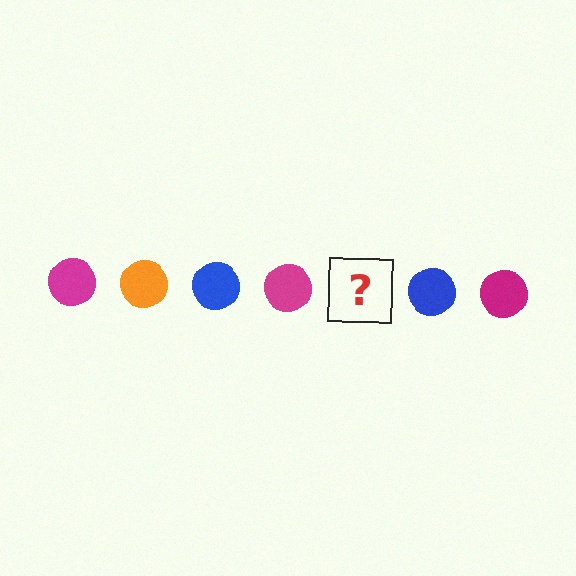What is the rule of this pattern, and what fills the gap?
The rule is that the pattern cycles through magenta, orange, blue circles. The gap should be filled with an orange circle.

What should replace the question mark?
The question mark should be replaced with an orange circle.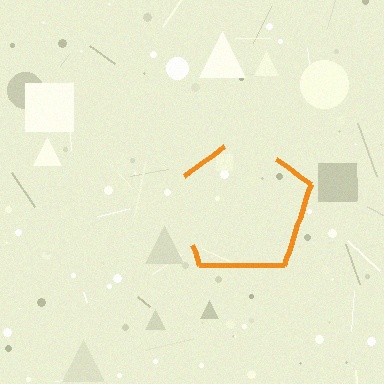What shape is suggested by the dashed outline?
The dashed outline suggests a pentagon.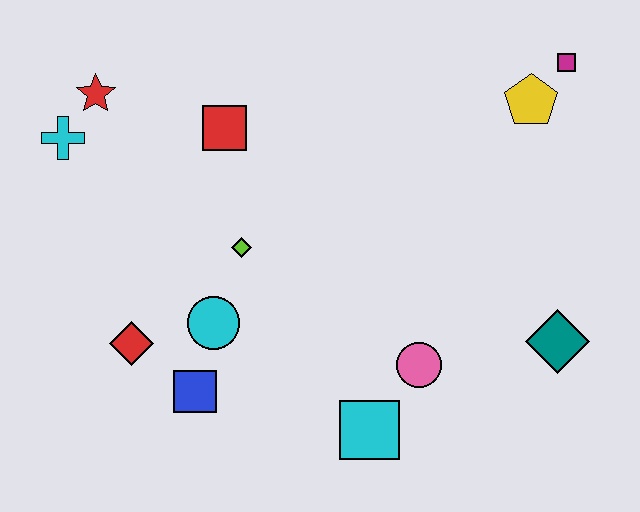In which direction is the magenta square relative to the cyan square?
The magenta square is above the cyan square.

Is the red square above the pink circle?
Yes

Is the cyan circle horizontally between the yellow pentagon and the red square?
No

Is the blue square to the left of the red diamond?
No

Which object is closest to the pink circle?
The cyan square is closest to the pink circle.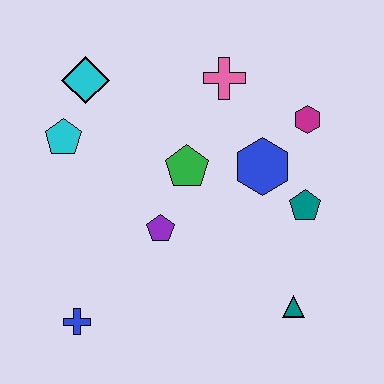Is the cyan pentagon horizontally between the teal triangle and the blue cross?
No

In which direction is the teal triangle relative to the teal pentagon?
The teal triangle is below the teal pentagon.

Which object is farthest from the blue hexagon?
The blue cross is farthest from the blue hexagon.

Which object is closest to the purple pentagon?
The green pentagon is closest to the purple pentagon.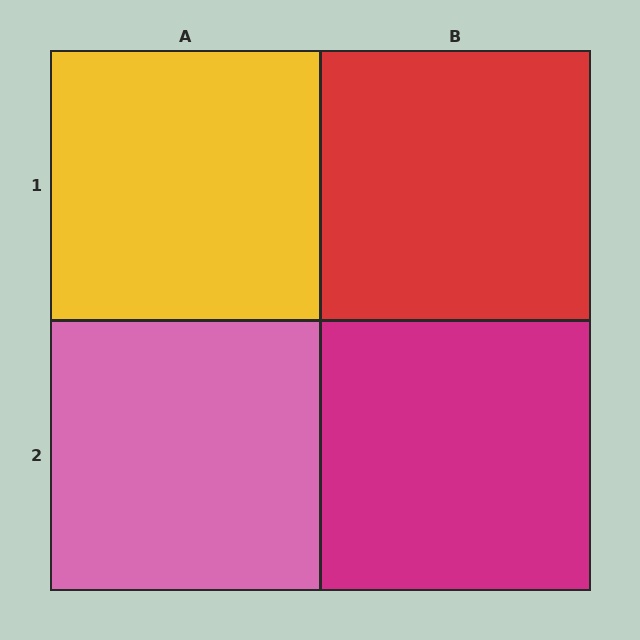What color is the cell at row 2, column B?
Magenta.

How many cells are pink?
1 cell is pink.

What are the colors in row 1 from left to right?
Yellow, red.